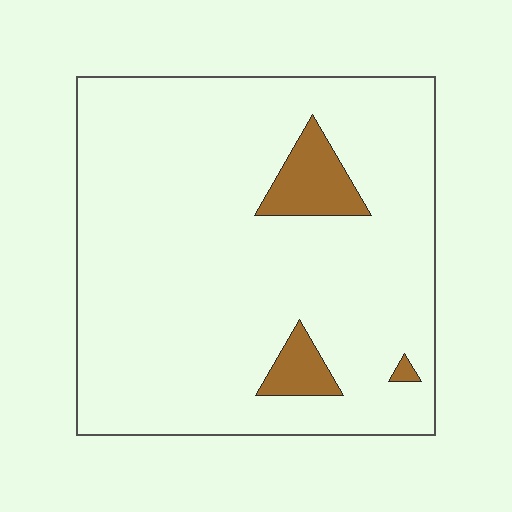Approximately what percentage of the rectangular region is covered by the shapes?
Approximately 10%.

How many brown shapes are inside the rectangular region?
3.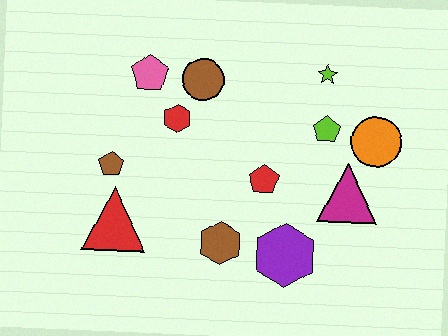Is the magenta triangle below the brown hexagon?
No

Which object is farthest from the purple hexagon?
The pink pentagon is farthest from the purple hexagon.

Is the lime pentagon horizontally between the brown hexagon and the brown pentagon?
No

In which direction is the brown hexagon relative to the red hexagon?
The brown hexagon is below the red hexagon.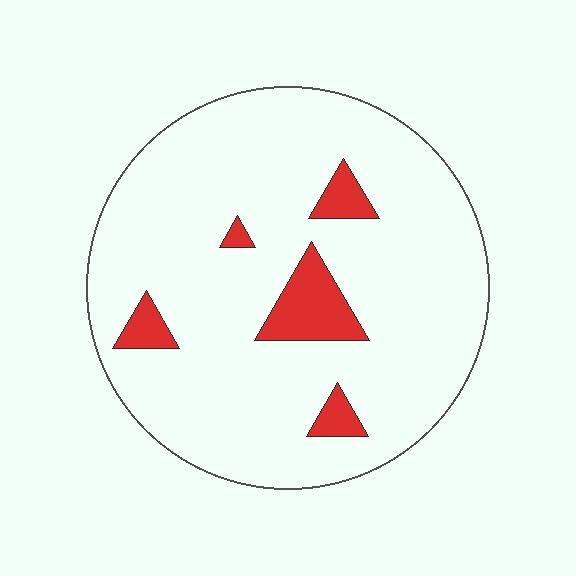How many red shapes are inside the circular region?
5.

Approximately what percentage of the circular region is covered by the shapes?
Approximately 10%.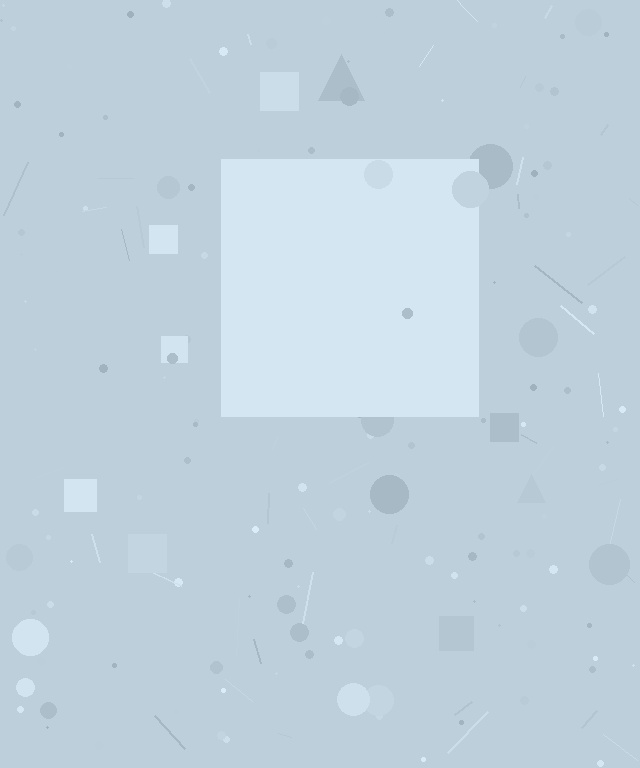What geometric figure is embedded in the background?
A square is embedded in the background.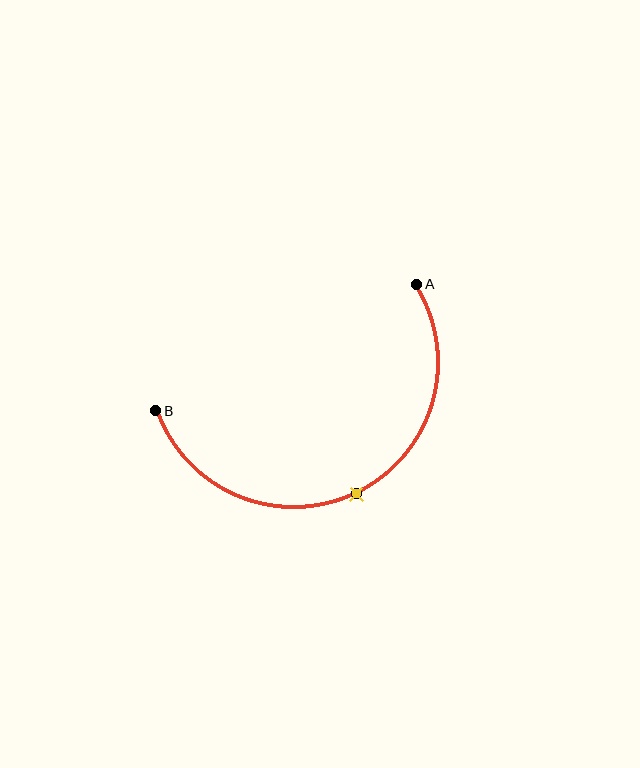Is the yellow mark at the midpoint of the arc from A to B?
Yes. The yellow mark lies on the arc at equal arc-length from both A and B — it is the arc midpoint.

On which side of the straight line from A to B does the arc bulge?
The arc bulges below the straight line connecting A and B.